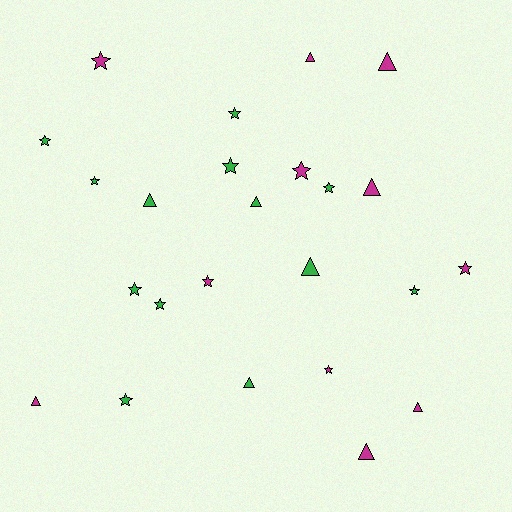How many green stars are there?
There are 9 green stars.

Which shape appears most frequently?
Star, with 14 objects.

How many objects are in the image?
There are 24 objects.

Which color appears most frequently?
Green, with 13 objects.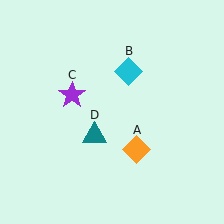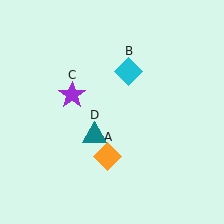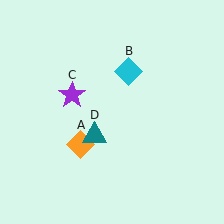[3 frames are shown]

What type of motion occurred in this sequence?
The orange diamond (object A) rotated clockwise around the center of the scene.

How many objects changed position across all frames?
1 object changed position: orange diamond (object A).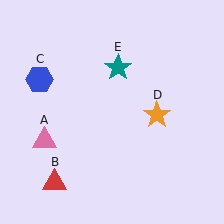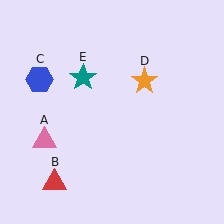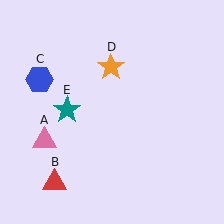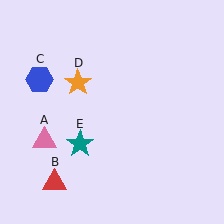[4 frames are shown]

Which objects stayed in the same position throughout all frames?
Pink triangle (object A) and red triangle (object B) and blue hexagon (object C) remained stationary.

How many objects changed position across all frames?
2 objects changed position: orange star (object D), teal star (object E).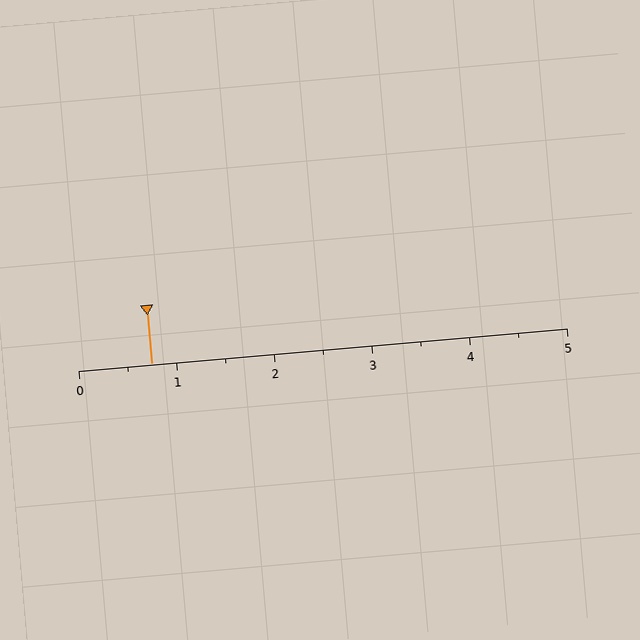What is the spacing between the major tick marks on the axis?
The major ticks are spaced 1 apart.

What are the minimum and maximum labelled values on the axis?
The axis runs from 0 to 5.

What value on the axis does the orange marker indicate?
The marker indicates approximately 0.8.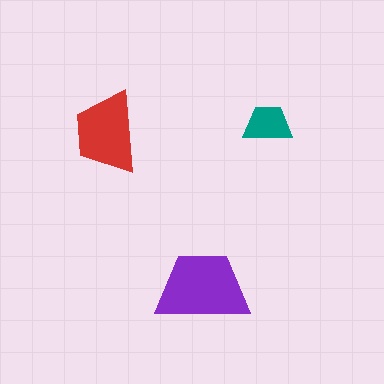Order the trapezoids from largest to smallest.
the purple one, the red one, the teal one.